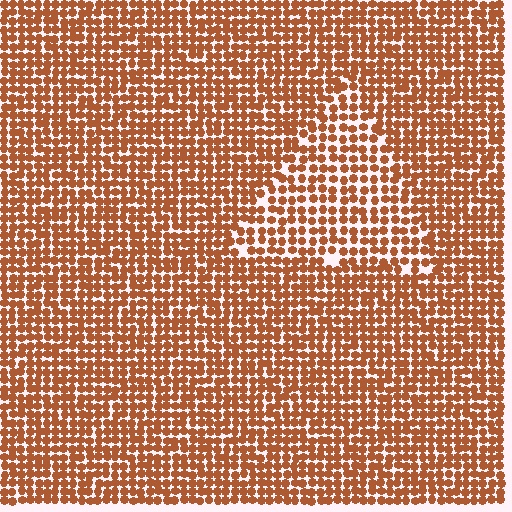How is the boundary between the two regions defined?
The boundary is defined by a change in element density (approximately 1.4x ratio). All elements are the same color, size, and shape.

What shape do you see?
I see a triangle.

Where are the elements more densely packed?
The elements are more densely packed outside the triangle boundary.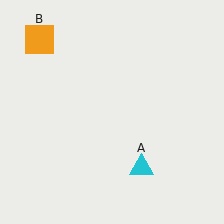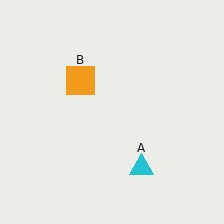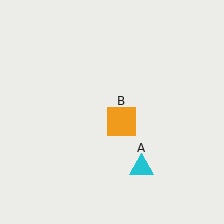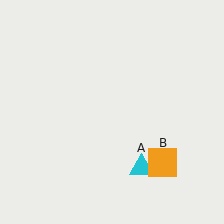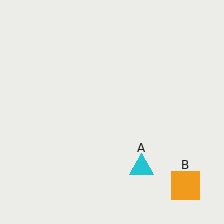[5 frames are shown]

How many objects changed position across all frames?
1 object changed position: orange square (object B).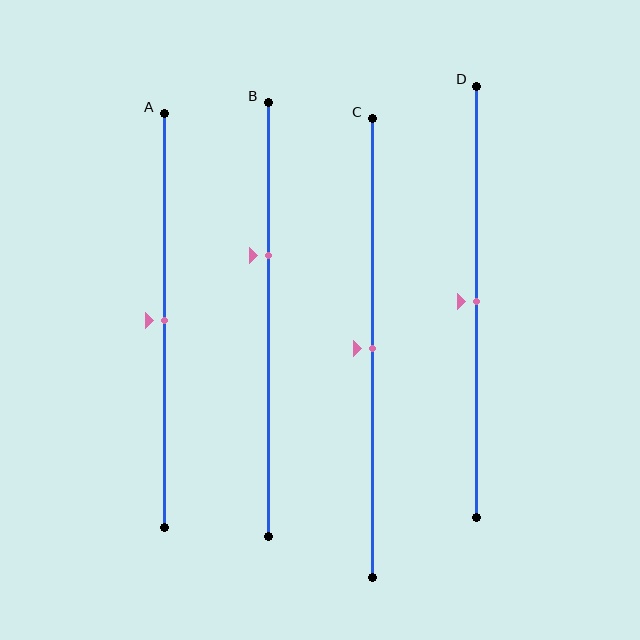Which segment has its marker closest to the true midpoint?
Segment A has its marker closest to the true midpoint.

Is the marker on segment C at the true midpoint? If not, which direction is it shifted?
Yes, the marker on segment C is at the true midpoint.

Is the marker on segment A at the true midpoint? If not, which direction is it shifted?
Yes, the marker on segment A is at the true midpoint.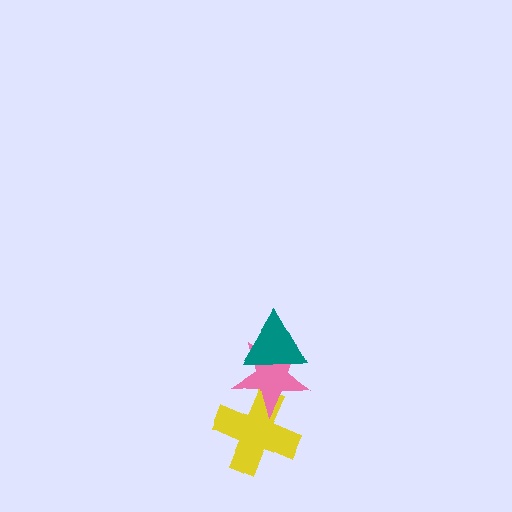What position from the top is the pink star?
The pink star is 2nd from the top.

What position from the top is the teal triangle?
The teal triangle is 1st from the top.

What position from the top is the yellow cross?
The yellow cross is 3rd from the top.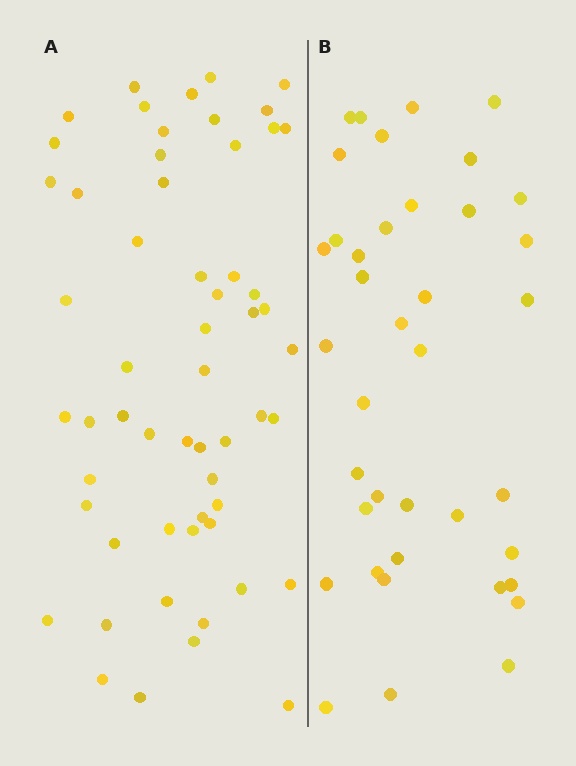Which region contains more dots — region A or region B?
Region A (the left region) has more dots.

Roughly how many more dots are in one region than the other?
Region A has approximately 20 more dots than region B.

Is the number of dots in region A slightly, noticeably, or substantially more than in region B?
Region A has substantially more. The ratio is roughly 1.5 to 1.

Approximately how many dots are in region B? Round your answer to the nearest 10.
About 40 dots. (The exact count is 39, which rounds to 40.)